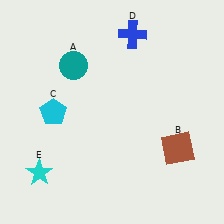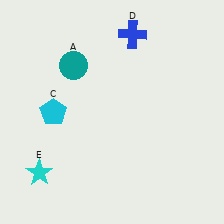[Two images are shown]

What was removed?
The brown square (B) was removed in Image 2.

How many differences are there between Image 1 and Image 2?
There is 1 difference between the two images.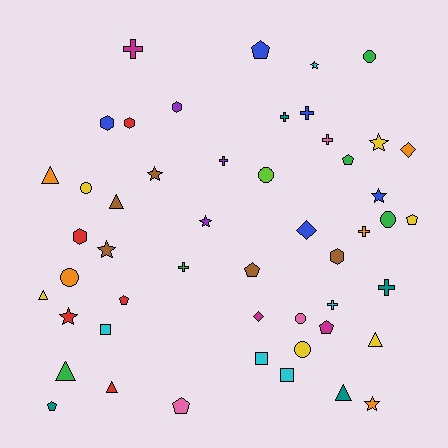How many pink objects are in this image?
There are 3 pink objects.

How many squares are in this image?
There are 3 squares.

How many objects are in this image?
There are 50 objects.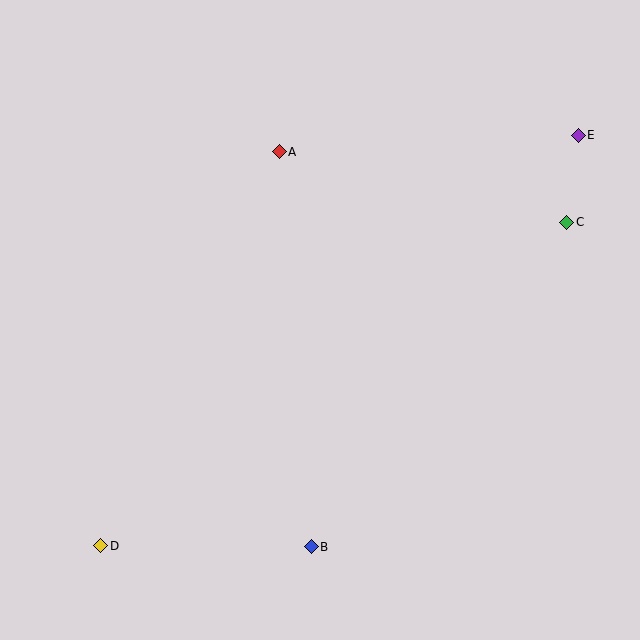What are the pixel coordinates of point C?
Point C is at (567, 222).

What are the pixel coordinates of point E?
Point E is at (578, 135).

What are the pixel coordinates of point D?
Point D is at (101, 546).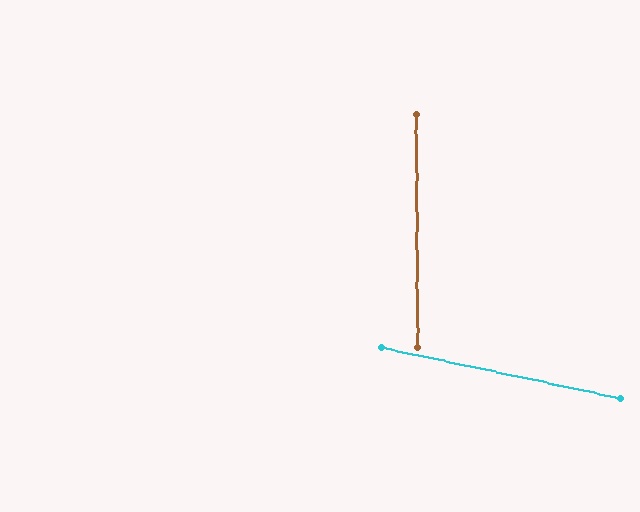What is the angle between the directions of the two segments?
Approximately 78 degrees.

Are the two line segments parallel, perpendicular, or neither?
Neither parallel nor perpendicular — they differ by about 78°.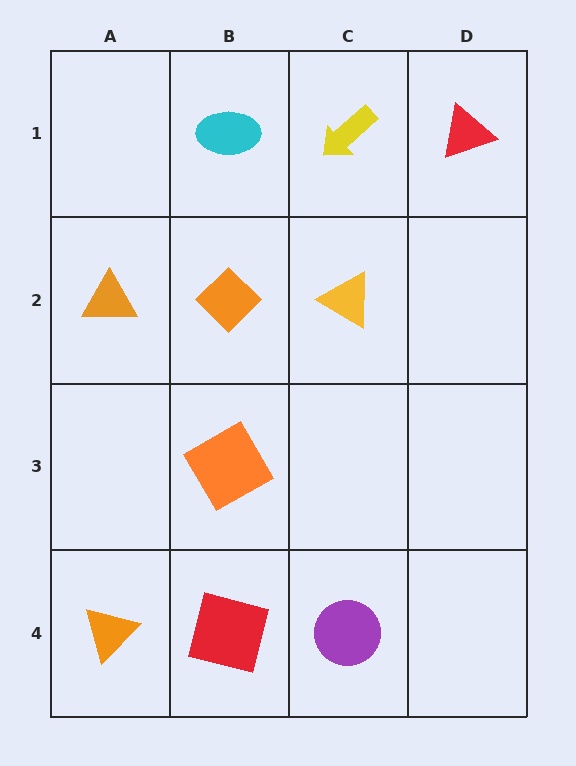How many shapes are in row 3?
1 shape.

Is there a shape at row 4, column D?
No, that cell is empty.